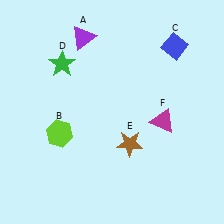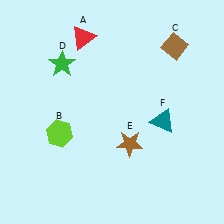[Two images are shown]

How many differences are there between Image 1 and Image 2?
There are 3 differences between the two images.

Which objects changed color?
A changed from purple to red. C changed from blue to brown. F changed from magenta to teal.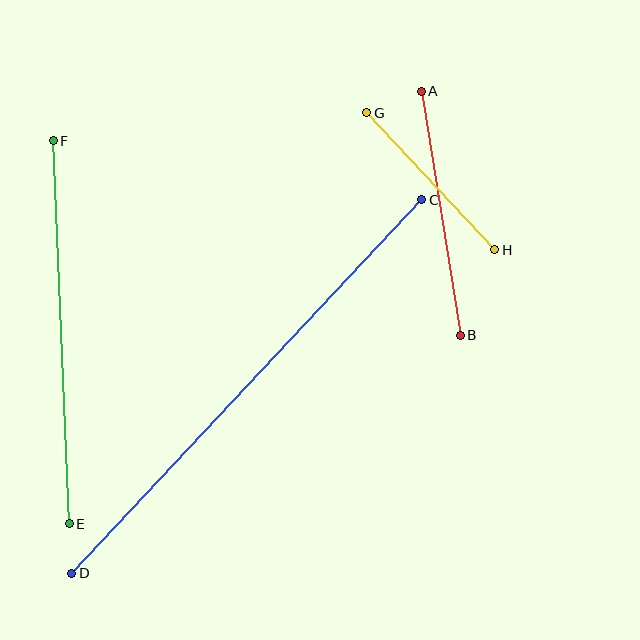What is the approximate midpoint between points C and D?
The midpoint is at approximately (247, 387) pixels.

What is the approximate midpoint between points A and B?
The midpoint is at approximately (441, 213) pixels.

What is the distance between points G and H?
The distance is approximately 187 pixels.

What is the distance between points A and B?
The distance is approximately 247 pixels.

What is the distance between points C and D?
The distance is approximately 512 pixels.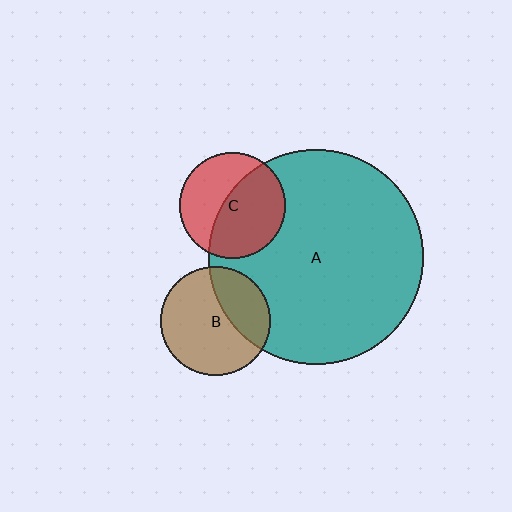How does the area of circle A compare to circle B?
Approximately 3.9 times.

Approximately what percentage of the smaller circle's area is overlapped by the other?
Approximately 55%.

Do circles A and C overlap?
Yes.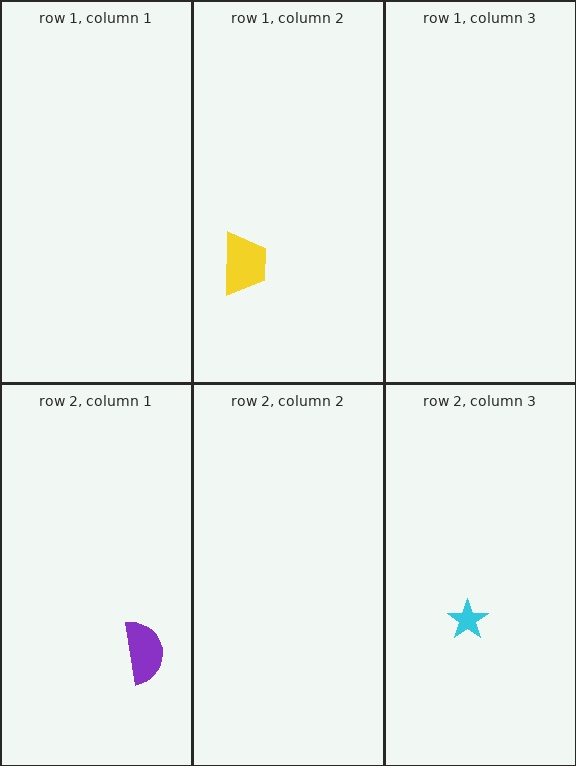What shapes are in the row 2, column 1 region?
The purple semicircle.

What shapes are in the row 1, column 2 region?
The yellow trapezoid.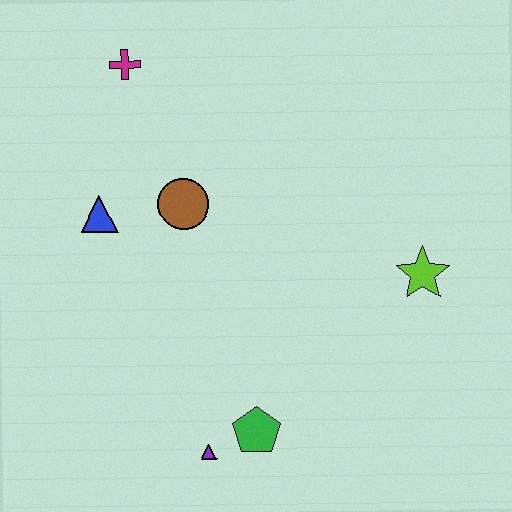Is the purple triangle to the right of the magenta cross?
Yes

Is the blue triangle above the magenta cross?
No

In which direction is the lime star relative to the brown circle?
The lime star is to the right of the brown circle.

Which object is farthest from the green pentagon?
The magenta cross is farthest from the green pentagon.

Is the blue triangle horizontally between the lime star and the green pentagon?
No